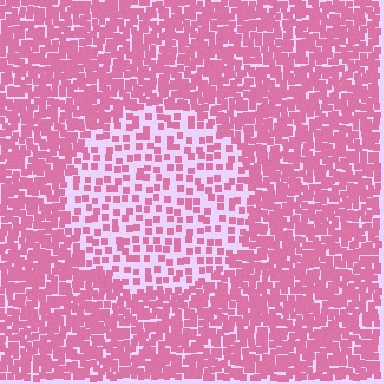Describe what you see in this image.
The image contains small pink elements arranged at two different densities. A circle-shaped region is visible where the elements are less densely packed than the surrounding area.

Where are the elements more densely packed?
The elements are more densely packed outside the circle boundary.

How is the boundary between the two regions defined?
The boundary is defined by a change in element density (approximately 2.4x ratio). All elements are the same color, size, and shape.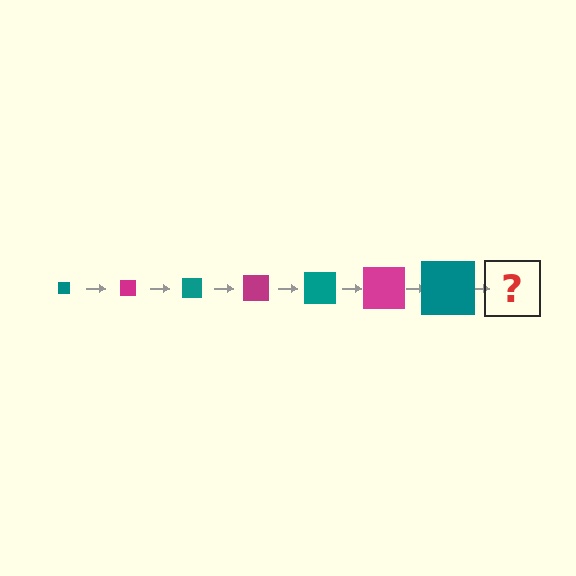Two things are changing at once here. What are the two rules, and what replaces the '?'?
The two rules are that the square grows larger each step and the color cycles through teal and magenta. The '?' should be a magenta square, larger than the previous one.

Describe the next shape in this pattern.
It should be a magenta square, larger than the previous one.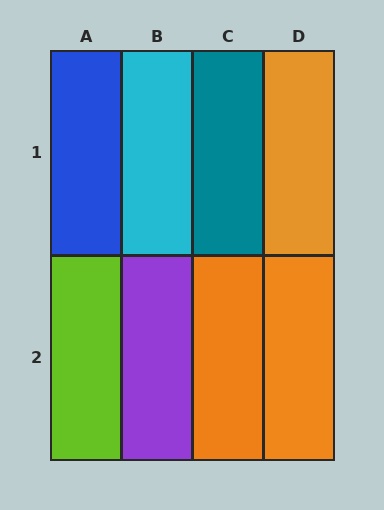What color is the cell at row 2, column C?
Orange.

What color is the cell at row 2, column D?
Orange.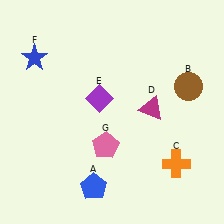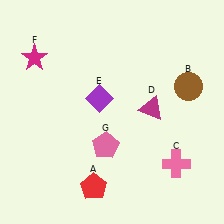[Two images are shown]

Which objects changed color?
A changed from blue to red. C changed from orange to pink. F changed from blue to magenta.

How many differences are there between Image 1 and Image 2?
There are 3 differences between the two images.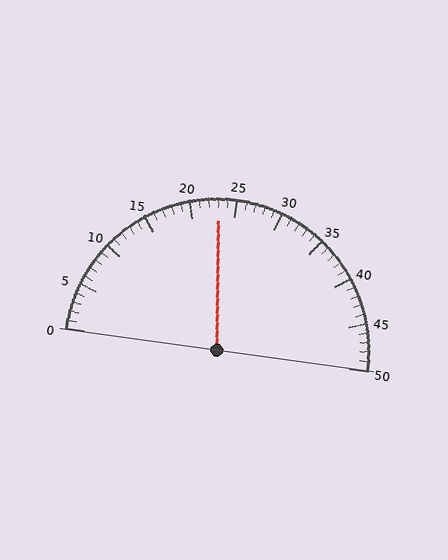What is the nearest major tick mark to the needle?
The nearest major tick mark is 25.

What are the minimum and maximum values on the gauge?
The gauge ranges from 0 to 50.